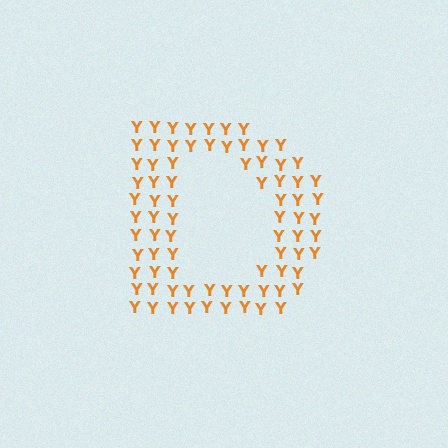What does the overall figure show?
The overall figure shows the letter D.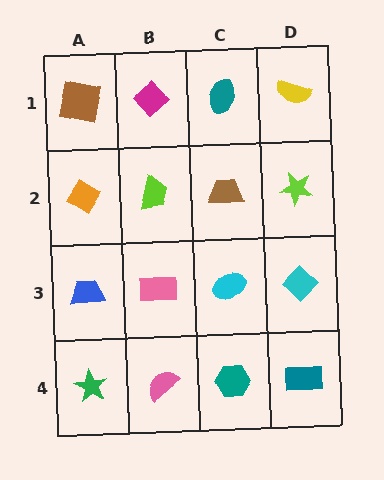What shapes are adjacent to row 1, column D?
A lime star (row 2, column D), a teal ellipse (row 1, column C).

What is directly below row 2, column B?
A pink rectangle.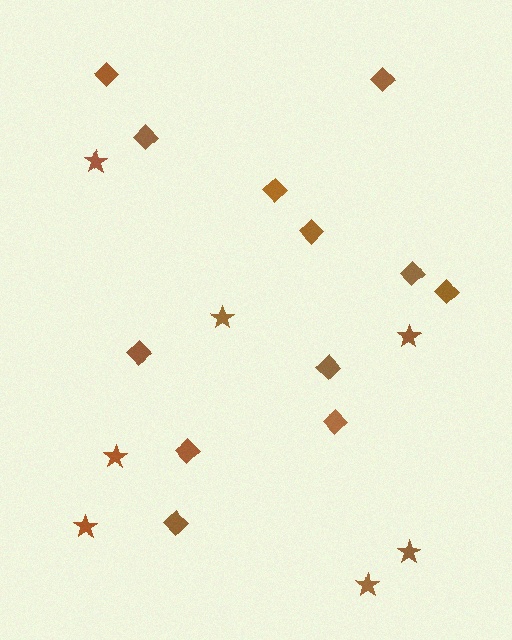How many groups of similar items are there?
There are 2 groups: one group of diamonds (12) and one group of stars (7).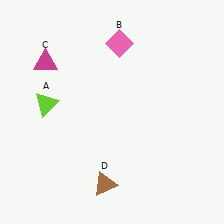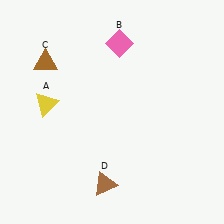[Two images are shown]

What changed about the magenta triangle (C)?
In Image 1, C is magenta. In Image 2, it changed to brown.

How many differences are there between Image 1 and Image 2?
There are 2 differences between the two images.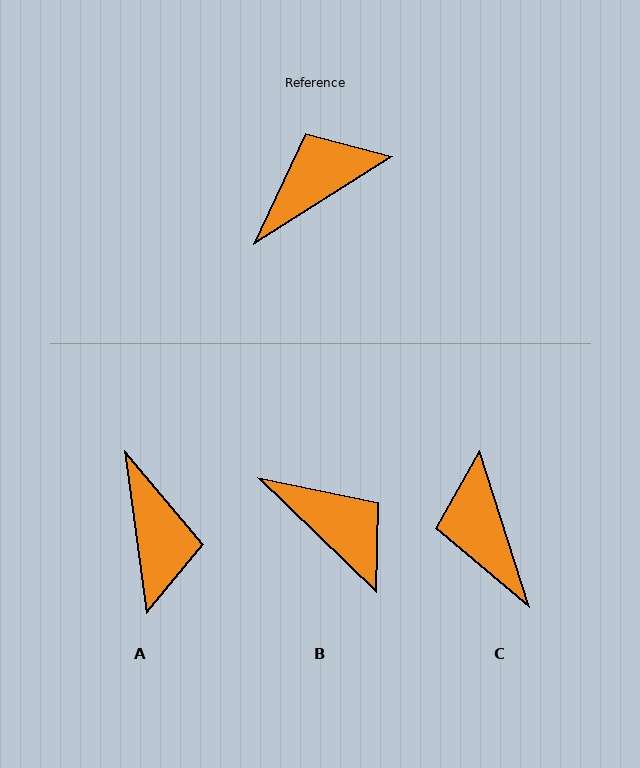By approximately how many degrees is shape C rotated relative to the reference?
Approximately 75 degrees counter-clockwise.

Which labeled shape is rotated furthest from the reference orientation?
A, about 115 degrees away.